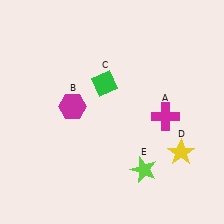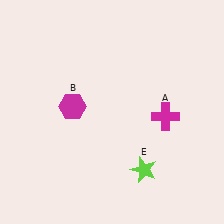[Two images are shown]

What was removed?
The yellow star (D), the green diamond (C) were removed in Image 2.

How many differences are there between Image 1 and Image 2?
There are 2 differences between the two images.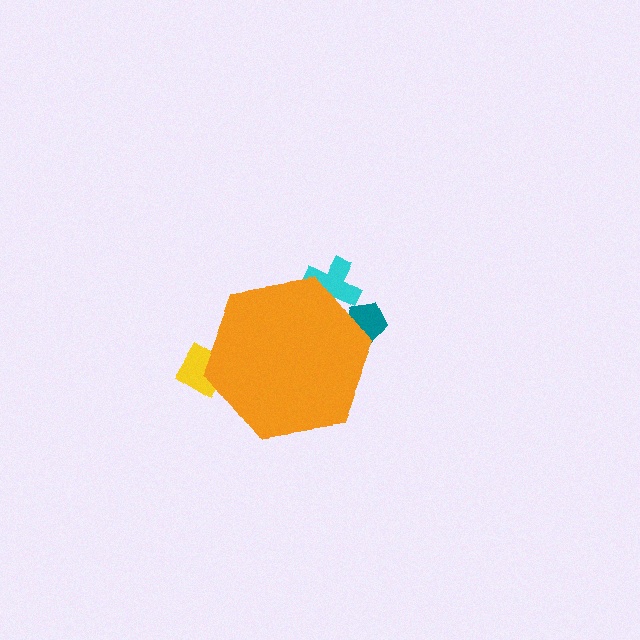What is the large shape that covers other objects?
An orange hexagon.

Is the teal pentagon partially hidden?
Yes, the teal pentagon is partially hidden behind the orange hexagon.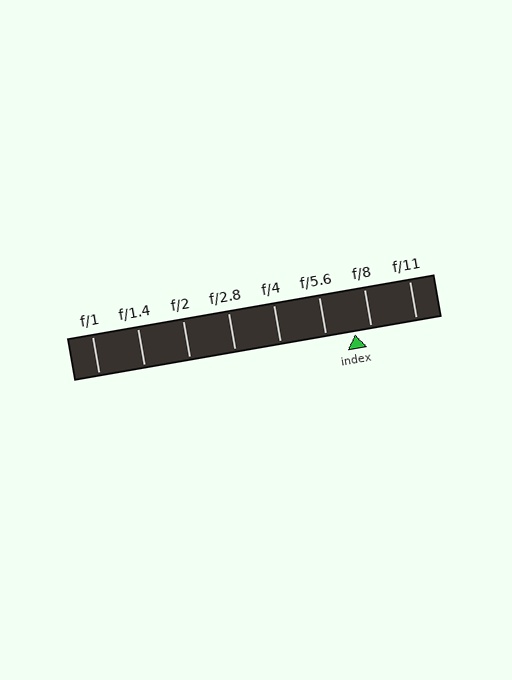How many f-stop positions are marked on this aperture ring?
There are 8 f-stop positions marked.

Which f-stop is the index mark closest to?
The index mark is closest to f/8.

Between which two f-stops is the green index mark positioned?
The index mark is between f/5.6 and f/8.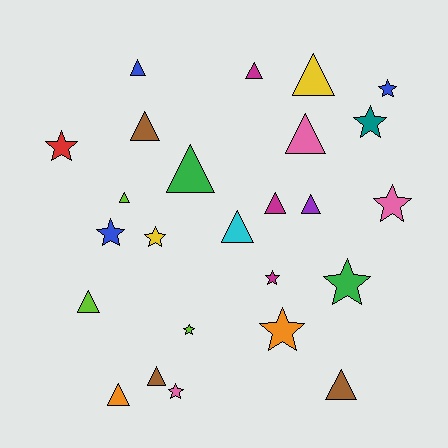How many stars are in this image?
There are 11 stars.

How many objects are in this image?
There are 25 objects.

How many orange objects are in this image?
There are 2 orange objects.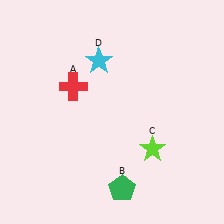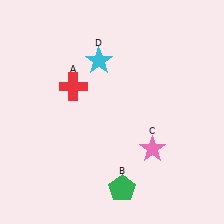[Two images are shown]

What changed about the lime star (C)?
In Image 1, C is lime. In Image 2, it changed to pink.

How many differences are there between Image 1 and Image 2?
There is 1 difference between the two images.